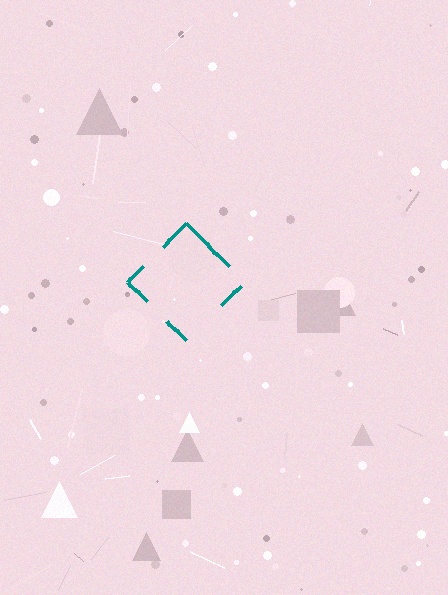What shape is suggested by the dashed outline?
The dashed outline suggests a diamond.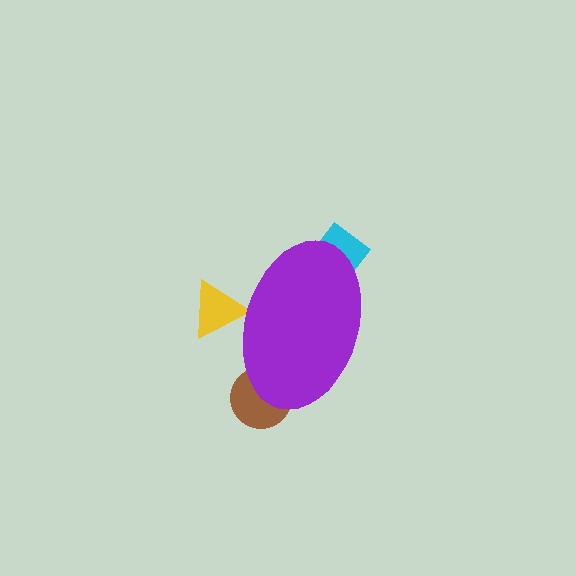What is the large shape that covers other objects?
A purple ellipse.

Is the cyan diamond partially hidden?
Yes, the cyan diamond is partially hidden behind the purple ellipse.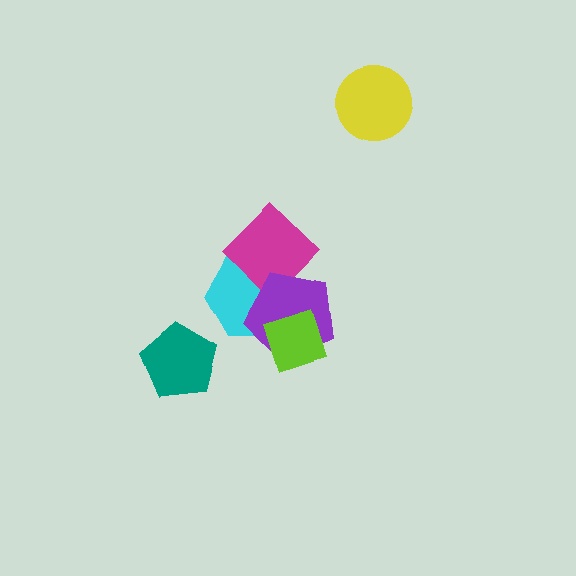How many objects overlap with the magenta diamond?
2 objects overlap with the magenta diamond.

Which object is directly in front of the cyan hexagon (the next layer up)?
The magenta diamond is directly in front of the cyan hexagon.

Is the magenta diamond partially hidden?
Yes, it is partially covered by another shape.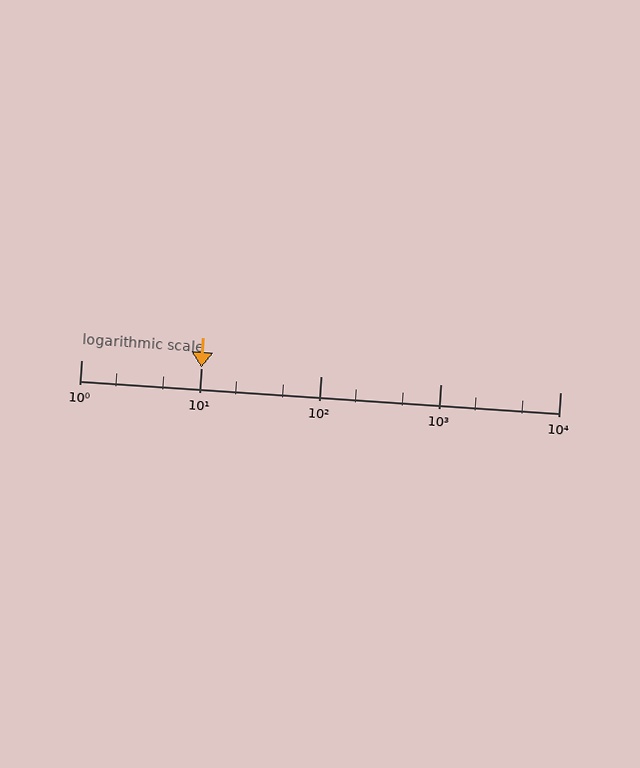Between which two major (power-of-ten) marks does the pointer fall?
The pointer is between 10 and 100.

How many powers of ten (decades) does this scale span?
The scale spans 4 decades, from 1 to 10000.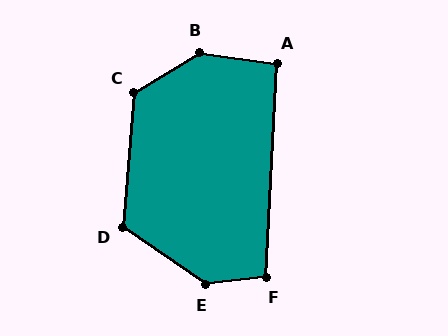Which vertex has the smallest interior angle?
A, at approximately 95 degrees.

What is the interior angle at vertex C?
Approximately 126 degrees (obtuse).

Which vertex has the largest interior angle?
B, at approximately 141 degrees.